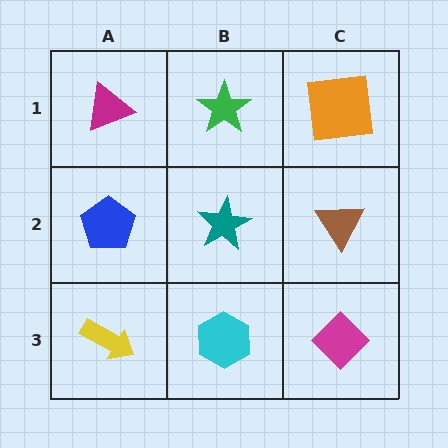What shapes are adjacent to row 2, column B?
A green star (row 1, column B), a cyan hexagon (row 3, column B), a blue pentagon (row 2, column A), a brown triangle (row 2, column C).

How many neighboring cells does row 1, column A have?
2.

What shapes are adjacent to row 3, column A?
A blue pentagon (row 2, column A), a cyan hexagon (row 3, column B).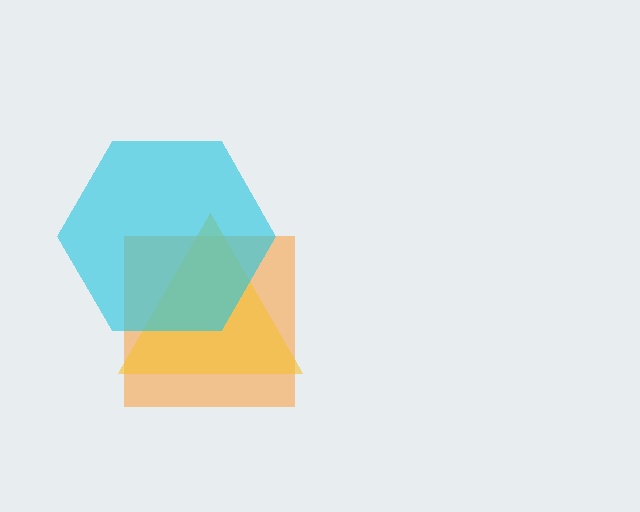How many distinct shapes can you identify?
There are 3 distinct shapes: an orange square, a yellow triangle, a cyan hexagon.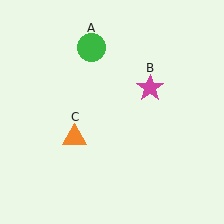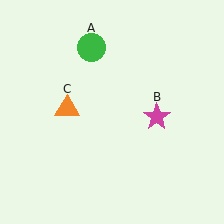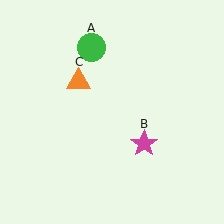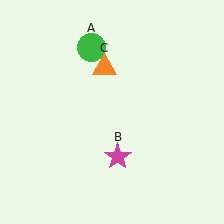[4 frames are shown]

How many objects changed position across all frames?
2 objects changed position: magenta star (object B), orange triangle (object C).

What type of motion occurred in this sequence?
The magenta star (object B), orange triangle (object C) rotated clockwise around the center of the scene.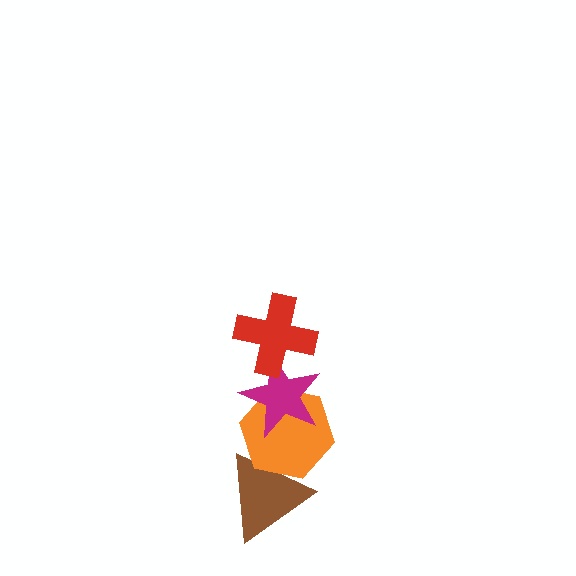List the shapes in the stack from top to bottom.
From top to bottom: the red cross, the magenta star, the orange hexagon, the brown triangle.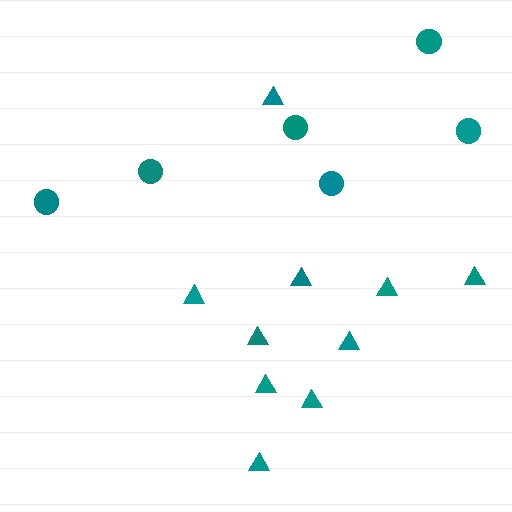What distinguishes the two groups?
There are 2 groups: one group of circles (6) and one group of triangles (10).